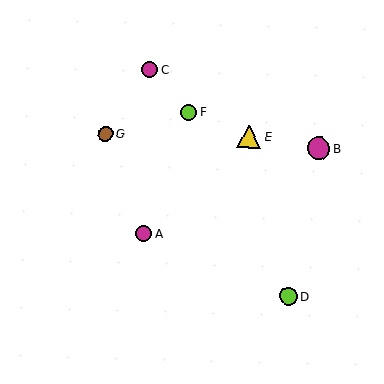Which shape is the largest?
The yellow triangle (labeled E) is the largest.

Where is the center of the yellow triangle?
The center of the yellow triangle is at (249, 136).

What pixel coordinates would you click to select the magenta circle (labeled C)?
Click at (150, 69) to select the magenta circle C.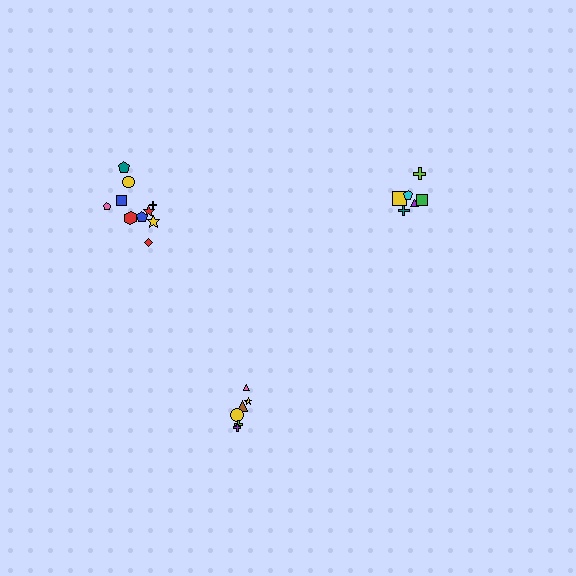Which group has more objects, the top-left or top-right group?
The top-left group.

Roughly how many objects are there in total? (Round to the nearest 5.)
Roughly 20 objects in total.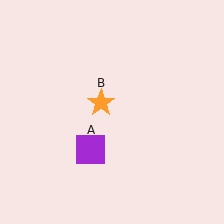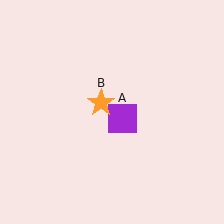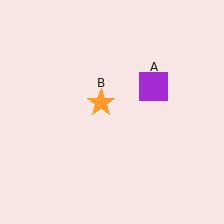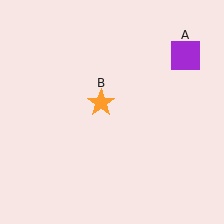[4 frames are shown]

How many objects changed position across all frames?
1 object changed position: purple square (object A).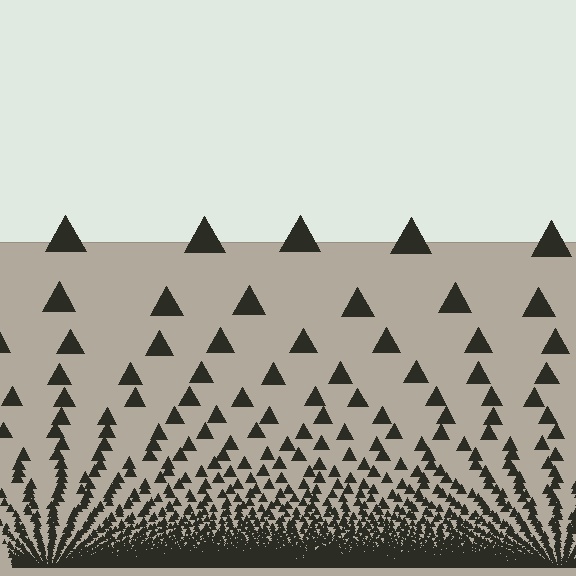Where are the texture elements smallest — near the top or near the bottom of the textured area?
Near the bottom.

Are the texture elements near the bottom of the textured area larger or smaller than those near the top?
Smaller. The gradient is inverted — elements near the bottom are smaller and denser.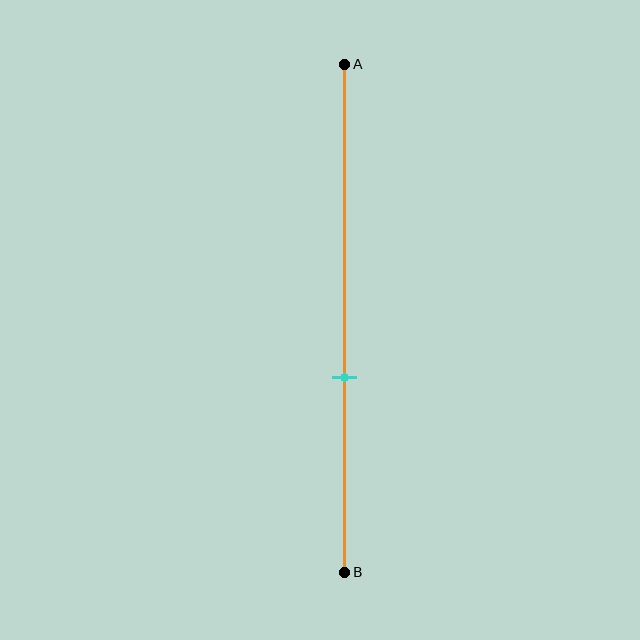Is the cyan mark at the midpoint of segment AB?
No, the mark is at about 60% from A, not at the 50% midpoint.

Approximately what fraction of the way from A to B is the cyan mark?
The cyan mark is approximately 60% of the way from A to B.